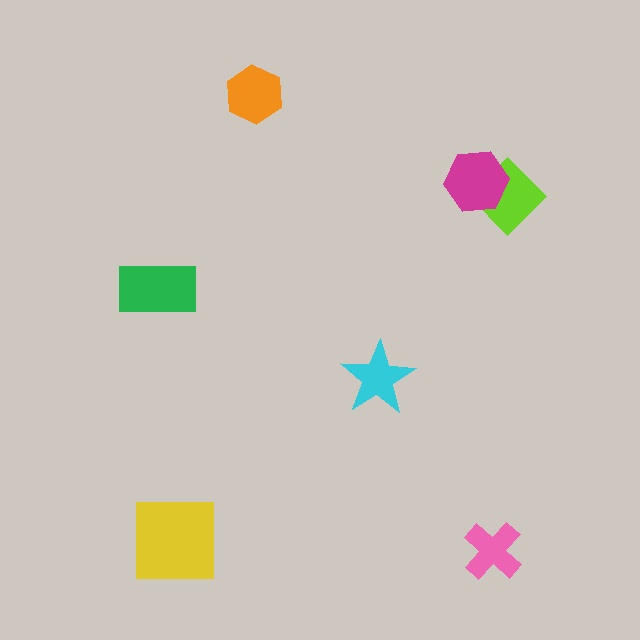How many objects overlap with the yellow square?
0 objects overlap with the yellow square.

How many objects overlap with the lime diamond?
1 object overlaps with the lime diamond.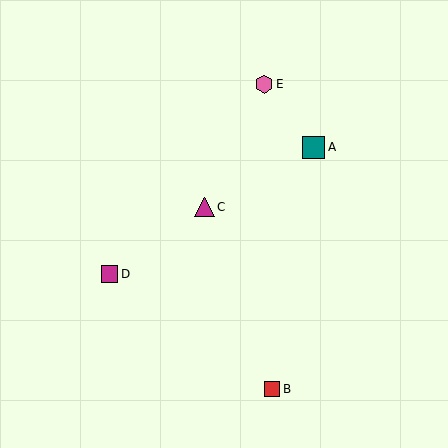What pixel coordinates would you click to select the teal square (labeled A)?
Click at (314, 147) to select the teal square A.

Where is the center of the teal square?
The center of the teal square is at (314, 147).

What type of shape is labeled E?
Shape E is a pink hexagon.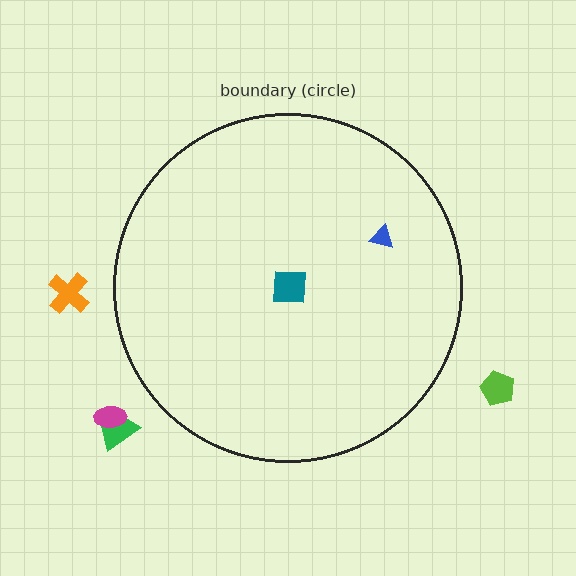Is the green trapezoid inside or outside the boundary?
Outside.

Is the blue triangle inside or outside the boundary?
Inside.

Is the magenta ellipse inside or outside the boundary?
Outside.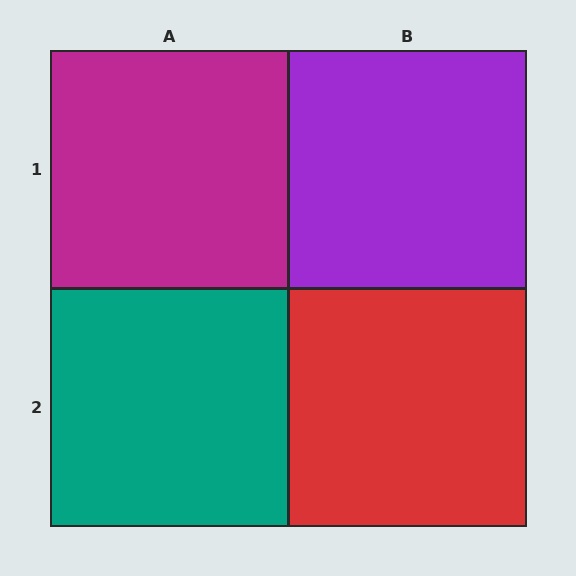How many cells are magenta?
1 cell is magenta.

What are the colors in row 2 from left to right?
Teal, red.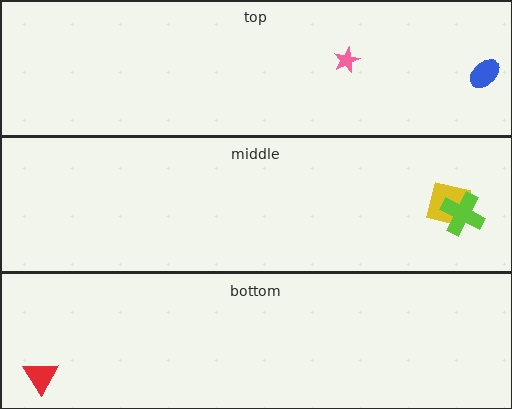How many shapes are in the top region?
2.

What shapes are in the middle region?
The yellow square, the lime cross.